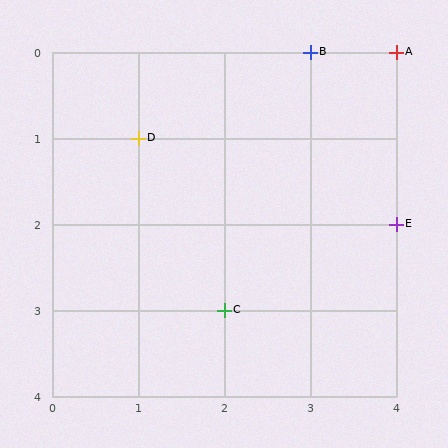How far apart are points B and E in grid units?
Points B and E are 1 column and 2 rows apart (about 2.2 grid units diagonally).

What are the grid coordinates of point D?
Point D is at grid coordinates (1, 1).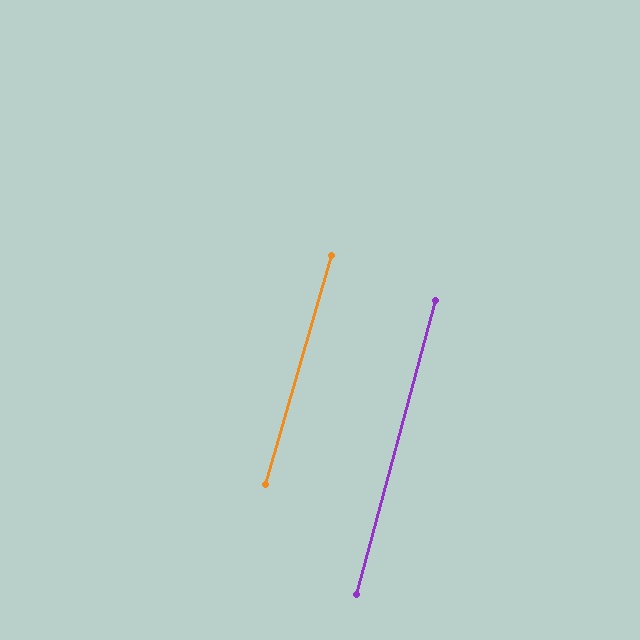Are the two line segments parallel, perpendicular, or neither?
Parallel — their directions differ by only 1.2°.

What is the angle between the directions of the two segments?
Approximately 1 degree.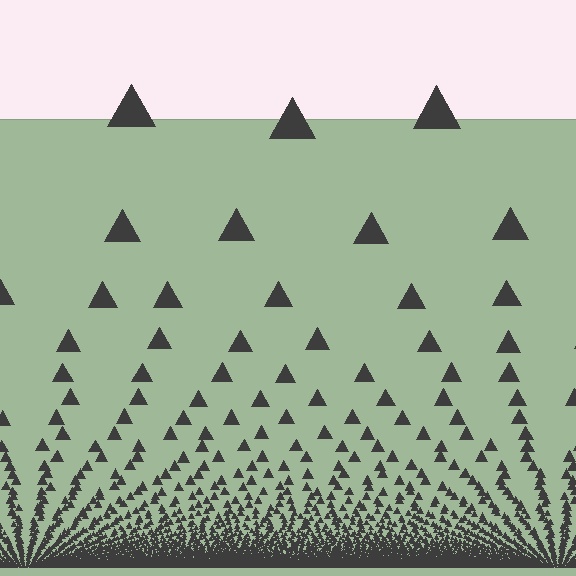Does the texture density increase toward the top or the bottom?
Density increases toward the bottom.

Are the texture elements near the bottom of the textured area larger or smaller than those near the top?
Smaller. The gradient is inverted — elements near the bottom are smaller and denser.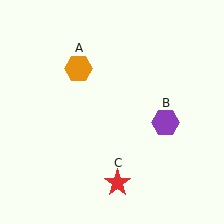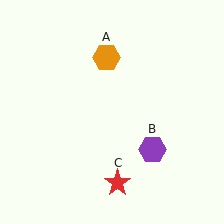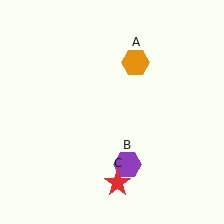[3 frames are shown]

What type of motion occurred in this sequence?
The orange hexagon (object A), purple hexagon (object B) rotated clockwise around the center of the scene.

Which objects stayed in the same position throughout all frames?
Red star (object C) remained stationary.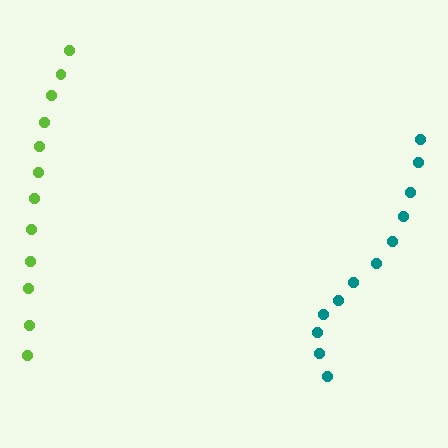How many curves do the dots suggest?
There are 2 distinct paths.